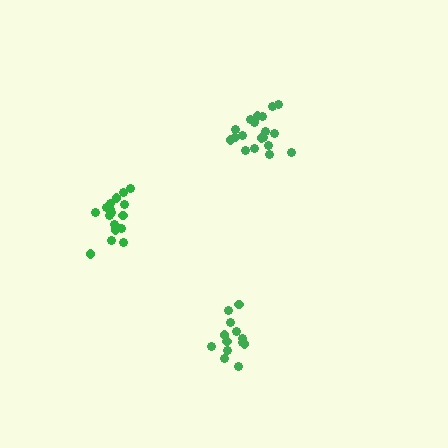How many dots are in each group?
Group 1: 18 dots, Group 2: 13 dots, Group 3: 19 dots (50 total).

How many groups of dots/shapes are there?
There are 3 groups.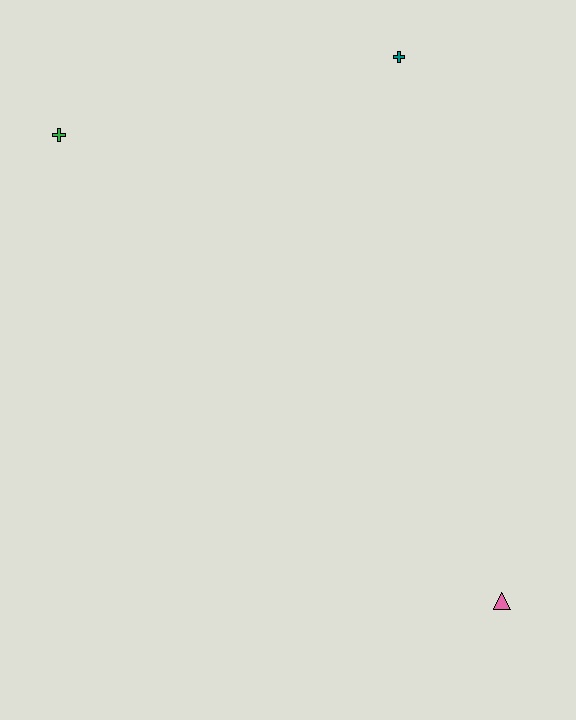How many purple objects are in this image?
There are no purple objects.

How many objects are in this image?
There are 3 objects.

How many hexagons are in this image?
There are no hexagons.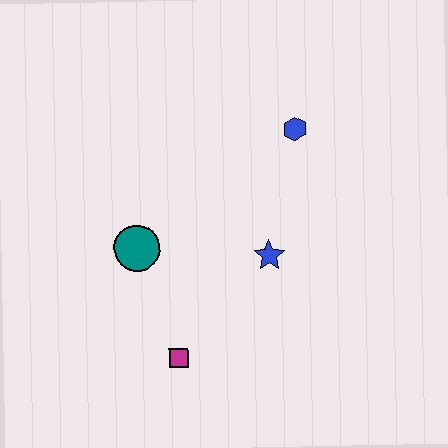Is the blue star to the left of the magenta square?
No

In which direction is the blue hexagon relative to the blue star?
The blue hexagon is above the blue star.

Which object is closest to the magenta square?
The teal circle is closest to the magenta square.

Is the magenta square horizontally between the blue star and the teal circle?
Yes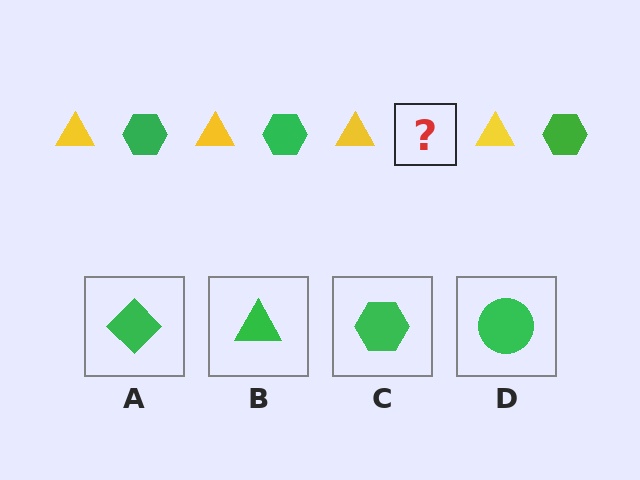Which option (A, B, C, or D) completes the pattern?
C.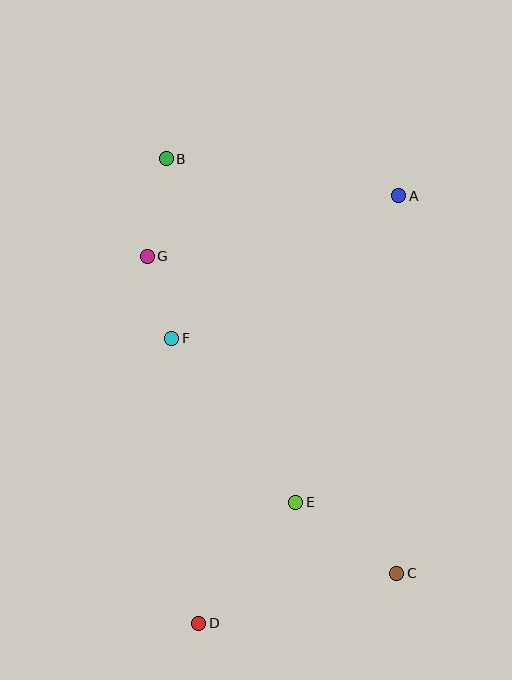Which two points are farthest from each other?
Points B and C are farthest from each other.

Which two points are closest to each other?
Points F and G are closest to each other.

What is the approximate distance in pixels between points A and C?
The distance between A and C is approximately 377 pixels.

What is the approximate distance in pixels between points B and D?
The distance between B and D is approximately 465 pixels.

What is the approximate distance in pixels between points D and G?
The distance between D and G is approximately 370 pixels.